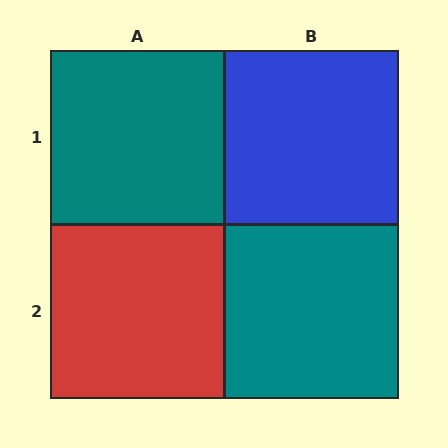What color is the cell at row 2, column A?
Red.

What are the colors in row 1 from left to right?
Teal, blue.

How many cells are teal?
2 cells are teal.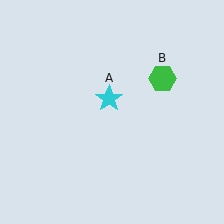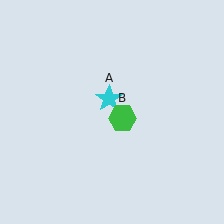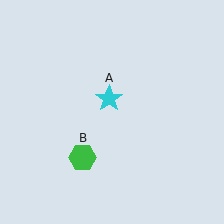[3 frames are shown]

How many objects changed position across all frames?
1 object changed position: green hexagon (object B).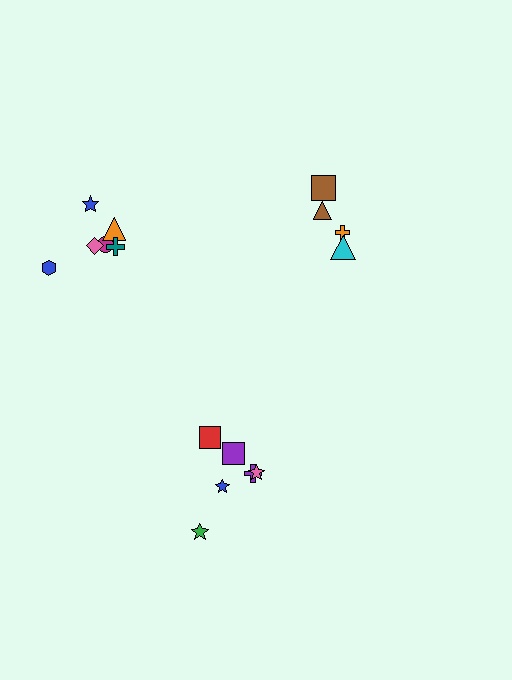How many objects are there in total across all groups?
There are 16 objects.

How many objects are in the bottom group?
There are 6 objects.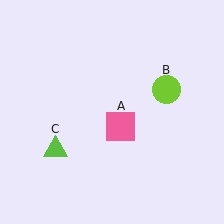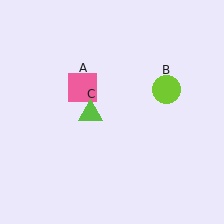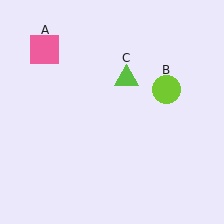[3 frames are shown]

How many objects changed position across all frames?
2 objects changed position: pink square (object A), lime triangle (object C).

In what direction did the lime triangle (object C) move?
The lime triangle (object C) moved up and to the right.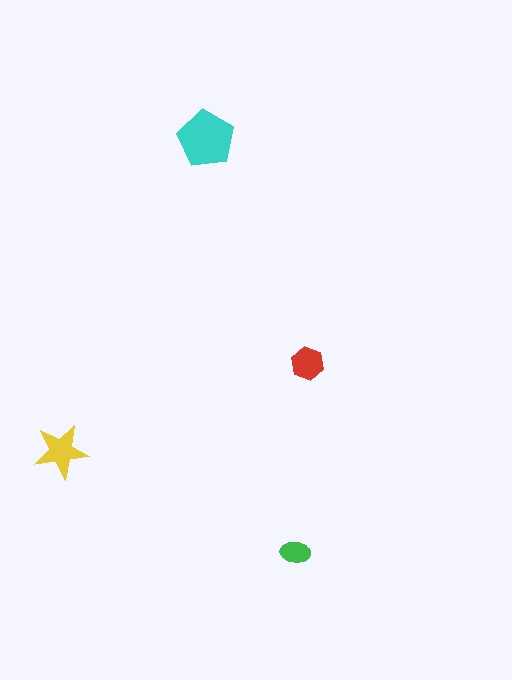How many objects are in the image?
There are 4 objects in the image.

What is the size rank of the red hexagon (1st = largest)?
3rd.